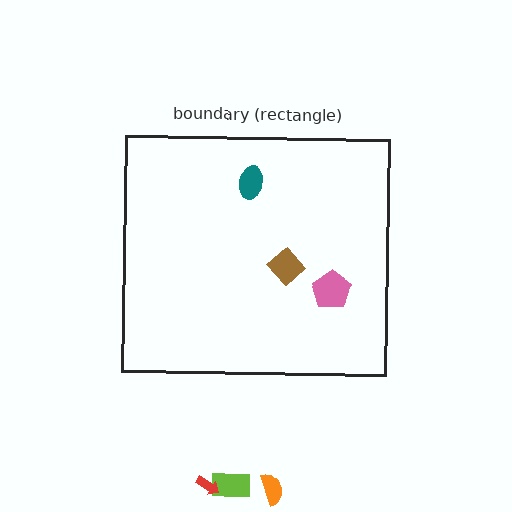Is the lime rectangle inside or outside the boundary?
Outside.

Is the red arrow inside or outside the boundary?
Outside.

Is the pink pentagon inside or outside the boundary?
Inside.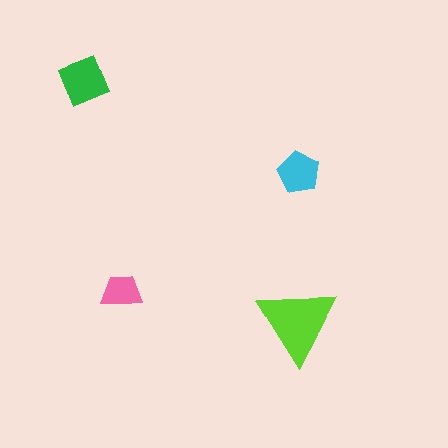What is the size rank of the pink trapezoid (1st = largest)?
4th.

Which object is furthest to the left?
The green diamond is leftmost.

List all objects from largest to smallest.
The lime triangle, the green diamond, the cyan pentagon, the pink trapezoid.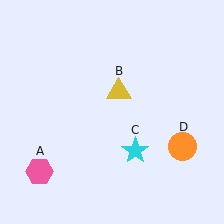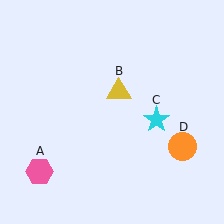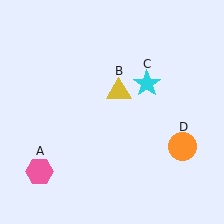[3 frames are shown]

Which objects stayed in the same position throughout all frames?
Pink hexagon (object A) and yellow triangle (object B) and orange circle (object D) remained stationary.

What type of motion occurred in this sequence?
The cyan star (object C) rotated counterclockwise around the center of the scene.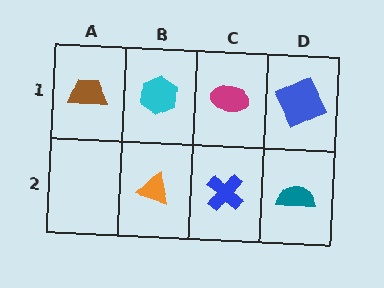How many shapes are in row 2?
3 shapes.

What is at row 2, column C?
A blue cross.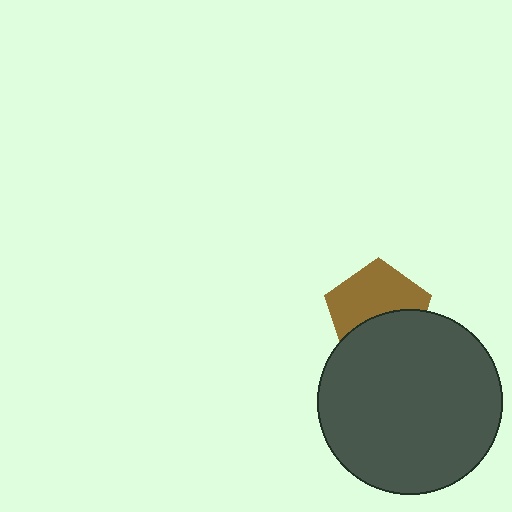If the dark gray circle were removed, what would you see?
You would see the complete brown pentagon.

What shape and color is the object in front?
The object in front is a dark gray circle.